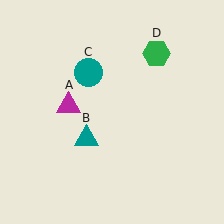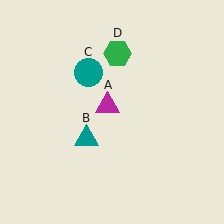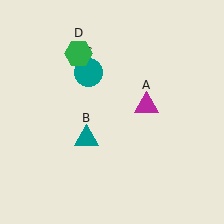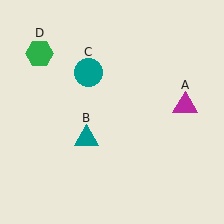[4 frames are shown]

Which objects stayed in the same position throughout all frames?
Teal triangle (object B) and teal circle (object C) remained stationary.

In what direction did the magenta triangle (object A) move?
The magenta triangle (object A) moved right.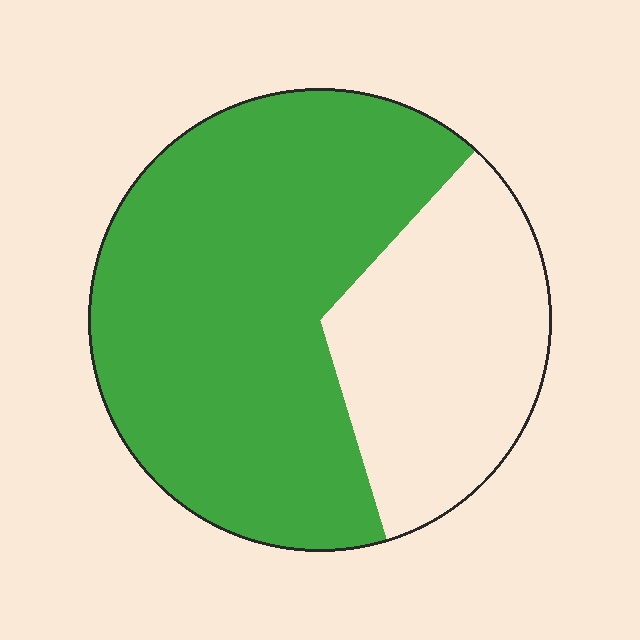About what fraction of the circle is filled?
About two thirds (2/3).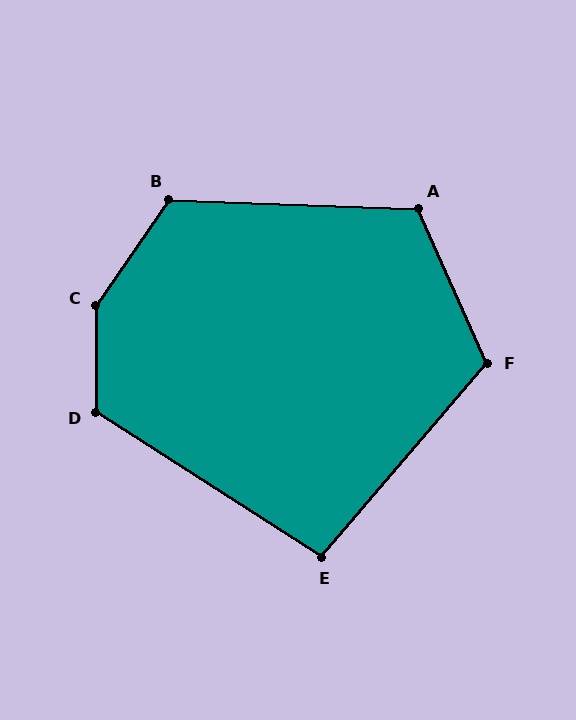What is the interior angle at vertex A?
Approximately 116 degrees (obtuse).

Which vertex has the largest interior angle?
C, at approximately 146 degrees.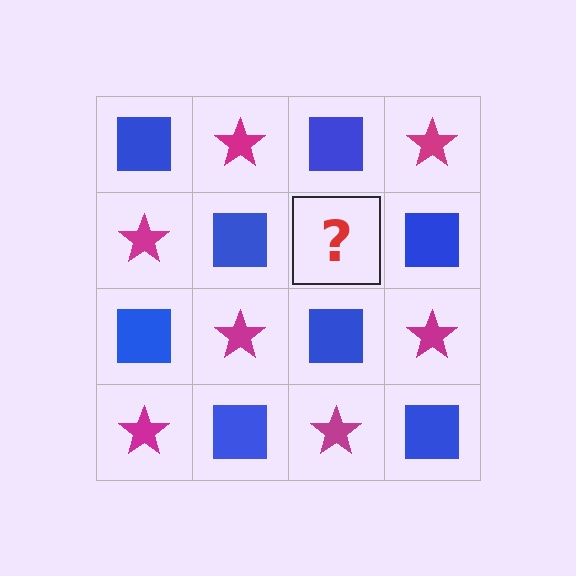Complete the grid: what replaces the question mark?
The question mark should be replaced with a magenta star.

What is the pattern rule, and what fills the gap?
The rule is that it alternates blue square and magenta star in a checkerboard pattern. The gap should be filled with a magenta star.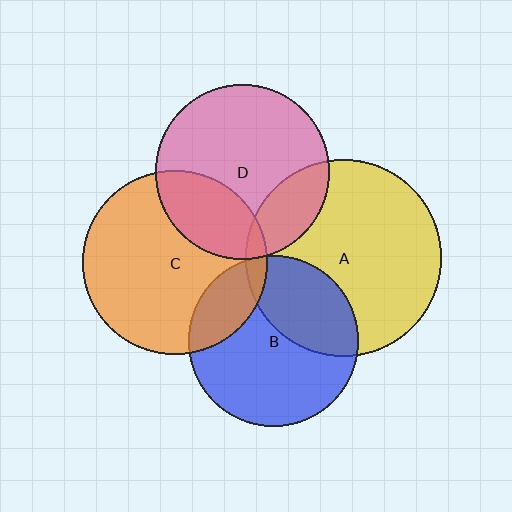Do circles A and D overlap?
Yes.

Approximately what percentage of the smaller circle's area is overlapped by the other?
Approximately 20%.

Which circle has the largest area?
Circle A (yellow).